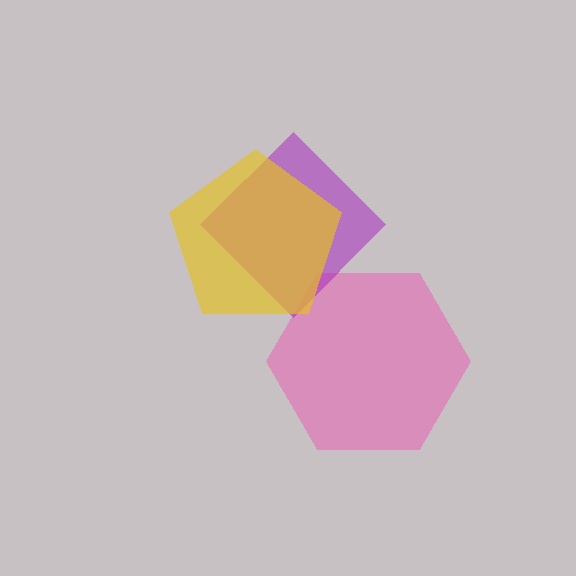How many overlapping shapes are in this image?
There are 3 overlapping shapes in the image.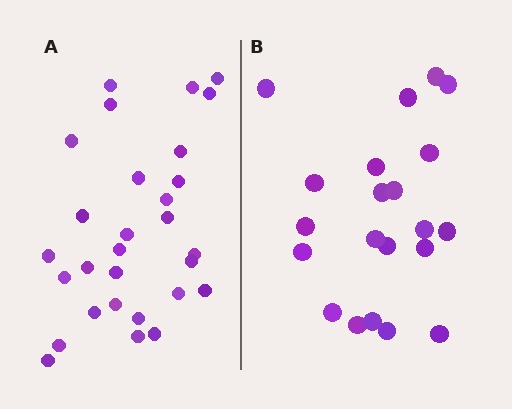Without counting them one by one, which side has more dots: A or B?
Region A (the left region) has more dots.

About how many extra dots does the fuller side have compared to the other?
Region A has roughly 8 or so more dots than region B.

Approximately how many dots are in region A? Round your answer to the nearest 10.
About 30 dots. (The exact count is 29, which rounds to 30.)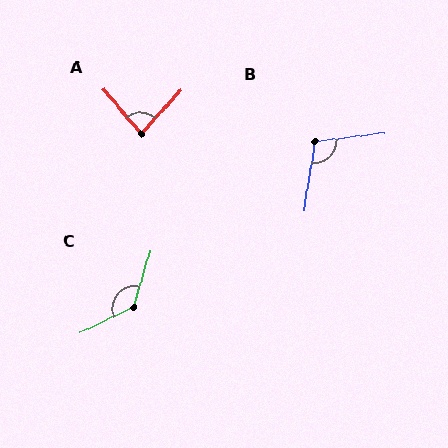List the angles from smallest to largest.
A (82°), B (106°), C (131°).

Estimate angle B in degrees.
Approximately 106 degrees.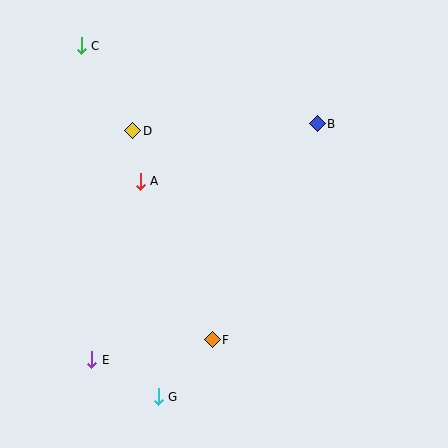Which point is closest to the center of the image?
Point A at (140, 181) is closest to the center.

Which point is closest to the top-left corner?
Point C is closest to the top-left corner.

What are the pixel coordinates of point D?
Point D is at (133, 131).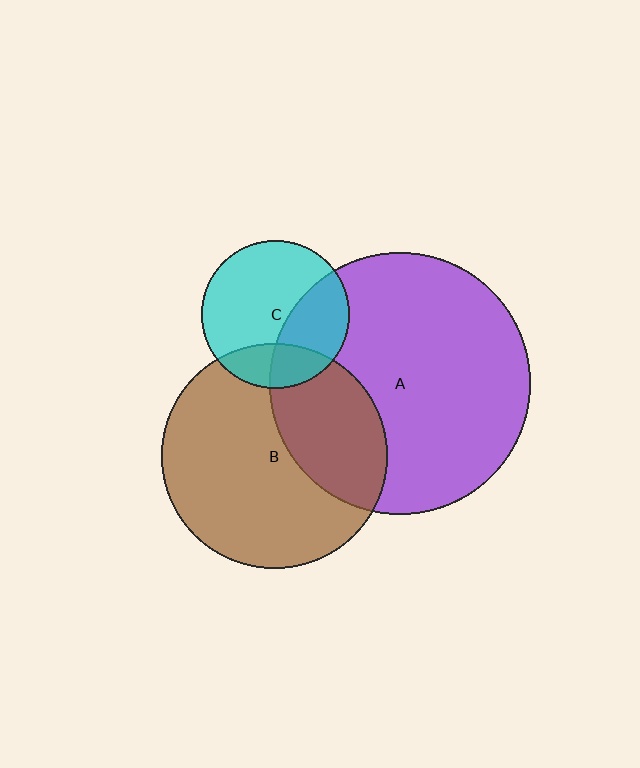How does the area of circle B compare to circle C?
Approximately 2.3 times.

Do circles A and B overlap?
Yes.